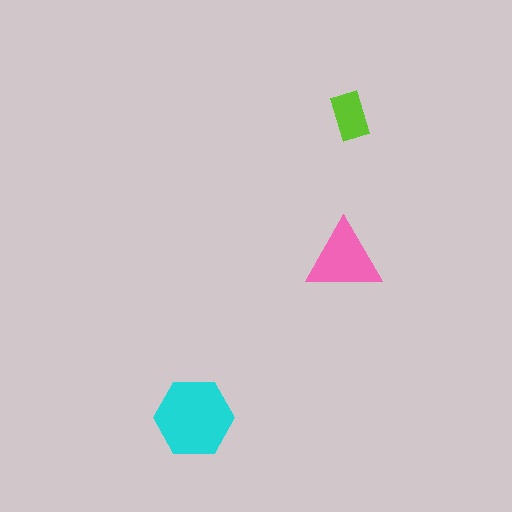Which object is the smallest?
The lime rectangle.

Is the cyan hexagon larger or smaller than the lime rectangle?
Larger.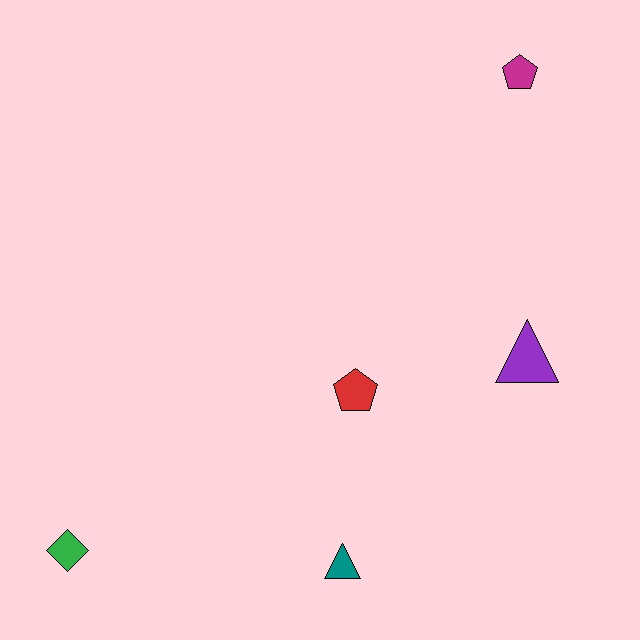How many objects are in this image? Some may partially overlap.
There are 5 objects.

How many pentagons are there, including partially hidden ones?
There are 2 pentagons.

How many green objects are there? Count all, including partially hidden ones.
There is 1 green object.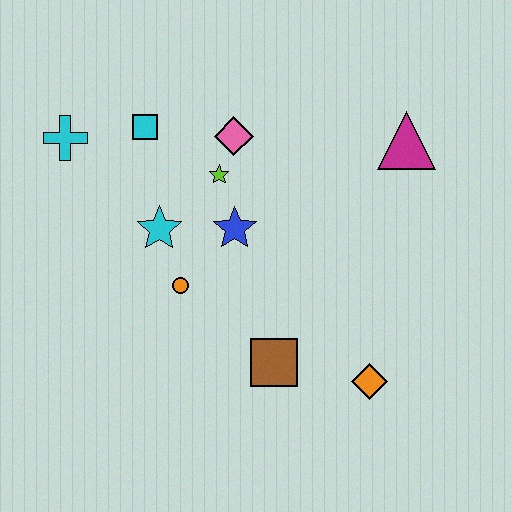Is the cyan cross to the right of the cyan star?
No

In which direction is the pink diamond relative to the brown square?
The pink diamond is above the brown square.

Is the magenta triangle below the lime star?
No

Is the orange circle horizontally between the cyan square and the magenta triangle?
Yes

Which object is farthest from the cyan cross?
The orange diamond is farthest from the cyan cross.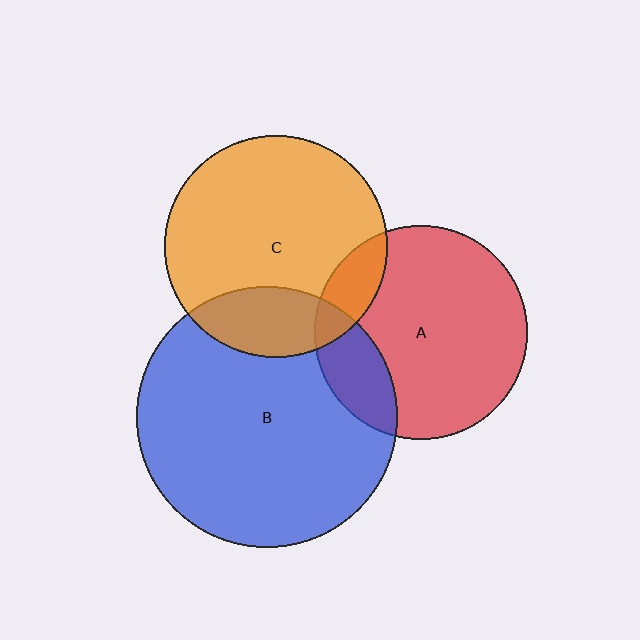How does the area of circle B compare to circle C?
Approximately 1.4 times.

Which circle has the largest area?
Circle B (blue).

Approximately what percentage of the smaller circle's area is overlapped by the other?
Approximately 15%.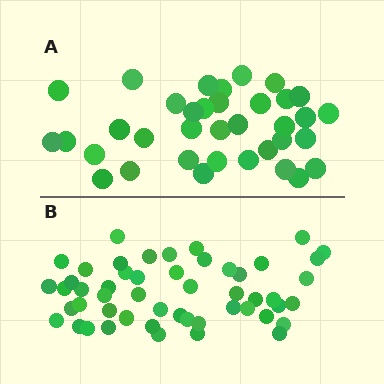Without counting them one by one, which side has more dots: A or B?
Region B (the bottom region) has more dots.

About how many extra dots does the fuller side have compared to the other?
Region B has approximately 15 more dots than region A.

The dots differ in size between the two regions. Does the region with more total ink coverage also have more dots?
No. Region A has more total ink coverage because its dots are larger, but region B actually contains more individual dots. Total area can be misleading — the number of items is what matters here.